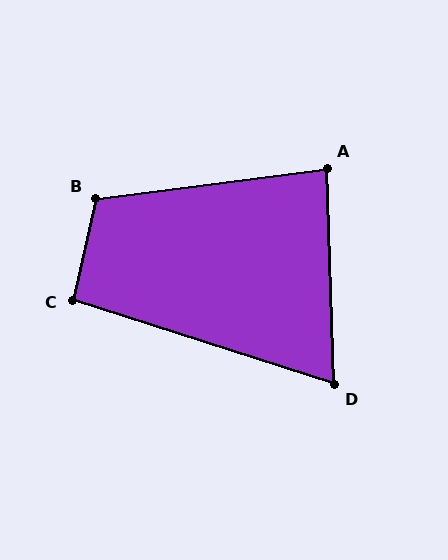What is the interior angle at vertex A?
Approximately 84 degrees (acute).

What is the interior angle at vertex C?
Approximately 96 degrees (obtuse).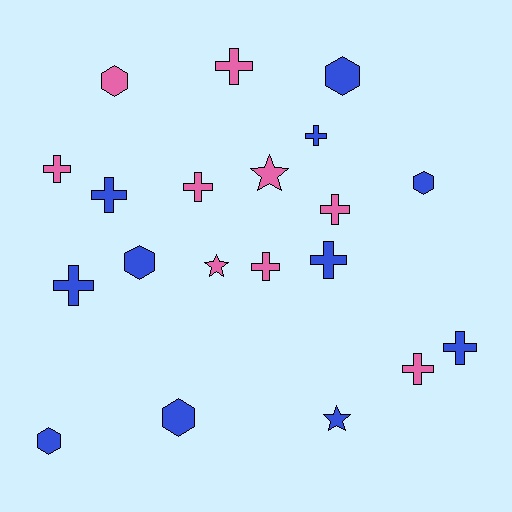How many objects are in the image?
There are 20 objects.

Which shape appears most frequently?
Cross, with 11 objects.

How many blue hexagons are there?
There are 5 blue hexagons.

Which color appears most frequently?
Blue, with 11 objects.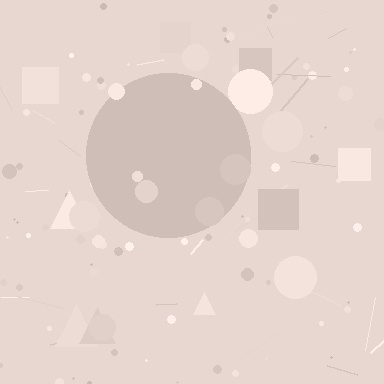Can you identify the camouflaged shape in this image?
The camouflaged shape is a circle.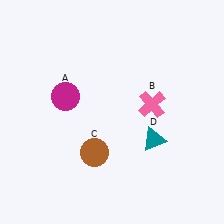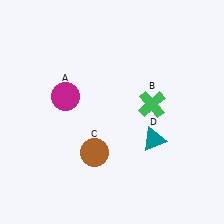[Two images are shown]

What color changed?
The cross (B) changed from pink in Image 1 to green in Image 2.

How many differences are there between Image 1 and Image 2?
There is 1 difference between the two images.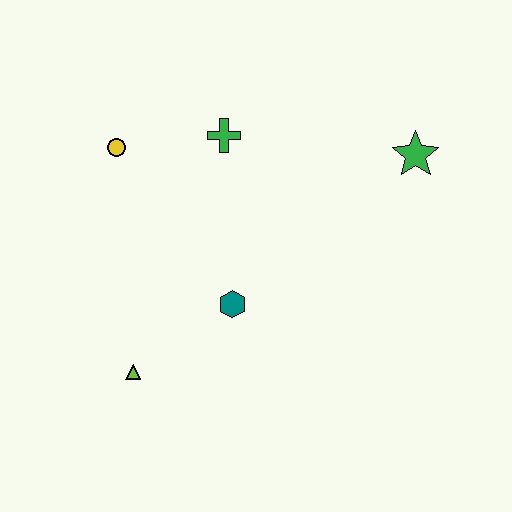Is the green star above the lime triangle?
Yes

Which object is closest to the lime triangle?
The teal hexagon is closest to the lime triangle.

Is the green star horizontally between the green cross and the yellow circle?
No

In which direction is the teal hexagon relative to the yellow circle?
The teal hexagon is below the yellow circle.